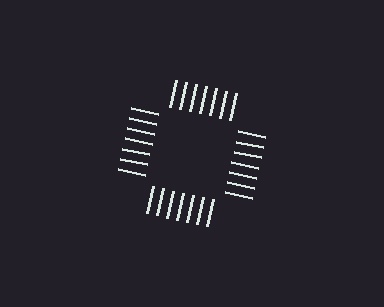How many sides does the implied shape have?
4 sides — the line-ends trace a square.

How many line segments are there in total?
28 — 7 along each of the 4 edges.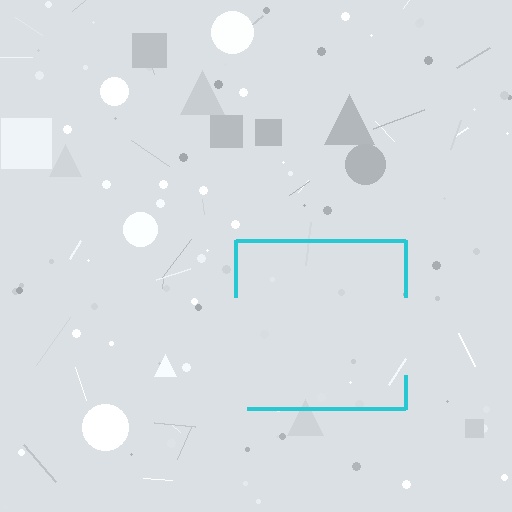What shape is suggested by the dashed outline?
The dashed outline suggests a square.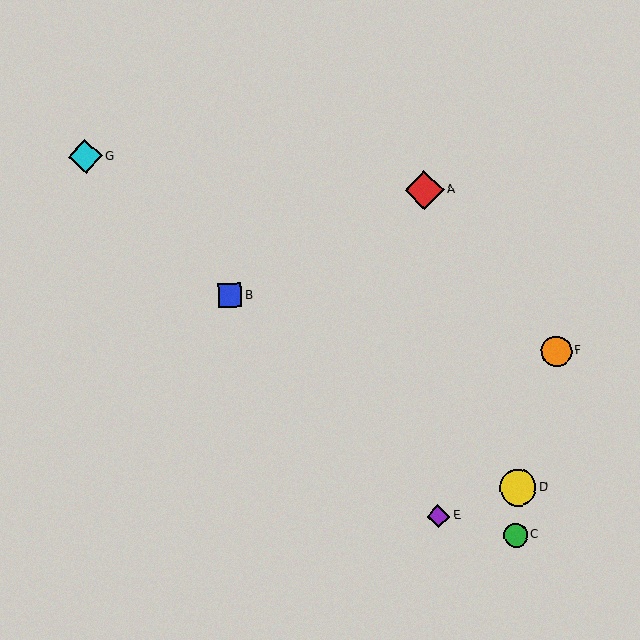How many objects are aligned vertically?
2 objects (A, E) are aligned vertically.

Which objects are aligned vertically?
Objects A, E are aligned vertically.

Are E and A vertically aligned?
Yes, both are at x≈438.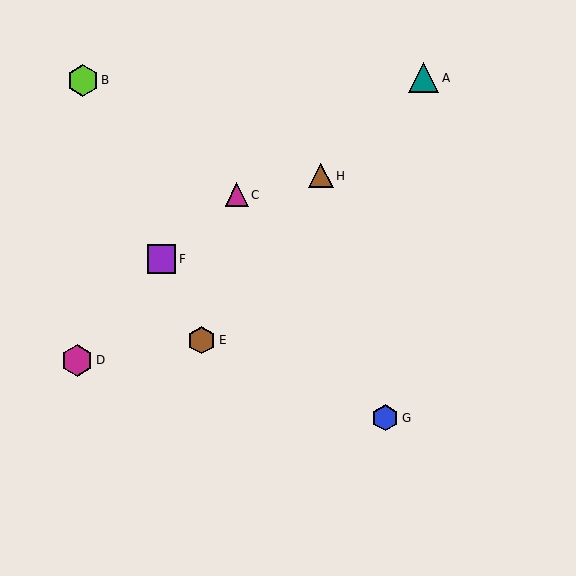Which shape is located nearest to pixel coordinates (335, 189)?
The brown triangle (labeled H) at (321, 176) is nearest to that location.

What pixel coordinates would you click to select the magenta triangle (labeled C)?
Click at (237, 195) to select the magenta triangle C.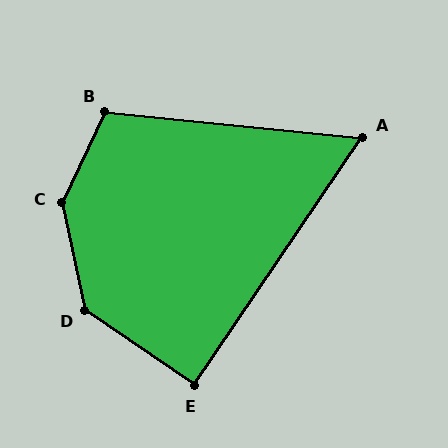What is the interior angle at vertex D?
Approximately 136 degrees (obtuse).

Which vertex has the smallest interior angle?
A, at approximately 61 degrees.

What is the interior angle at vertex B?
Approximately 110 degrees (obtuse).